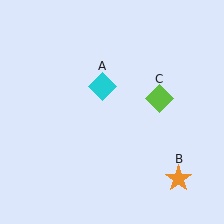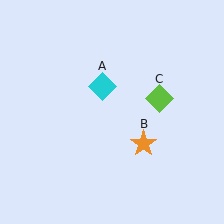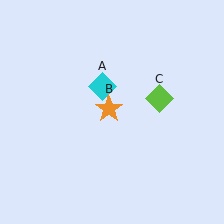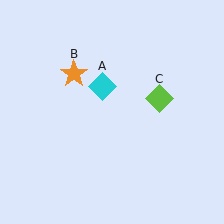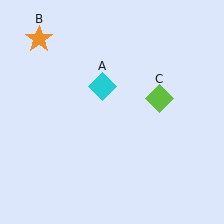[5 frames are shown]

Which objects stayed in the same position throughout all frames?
Cyan diamond (object A) and lime diamond (object C) remained stationary.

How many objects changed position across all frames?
1 object changed position: orange star (object B).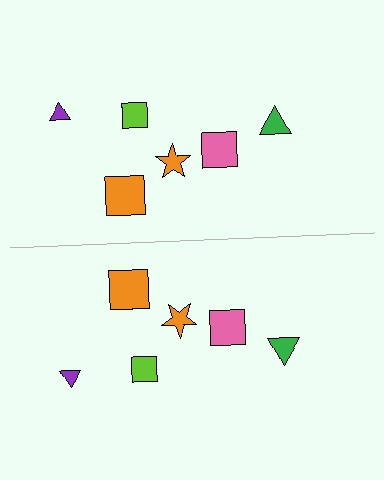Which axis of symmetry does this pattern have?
The pattern has a horizontal axis of symmetry running through the center of the image.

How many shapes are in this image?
There are 12 shapes in this image.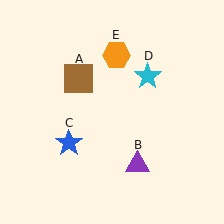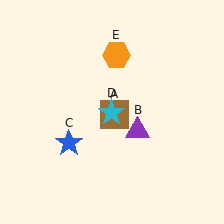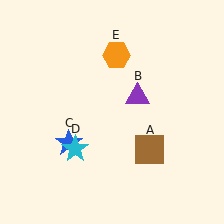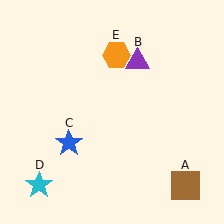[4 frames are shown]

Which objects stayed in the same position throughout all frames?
Blue star (object C) and orange hexagon (object E) remained stationary.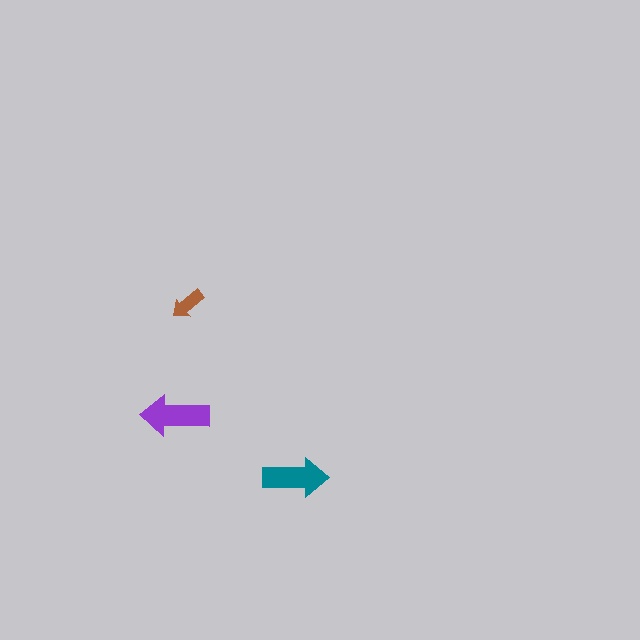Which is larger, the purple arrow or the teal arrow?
The purple one.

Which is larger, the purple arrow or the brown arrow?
The purple one.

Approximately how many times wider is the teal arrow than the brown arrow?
About 2 times wider.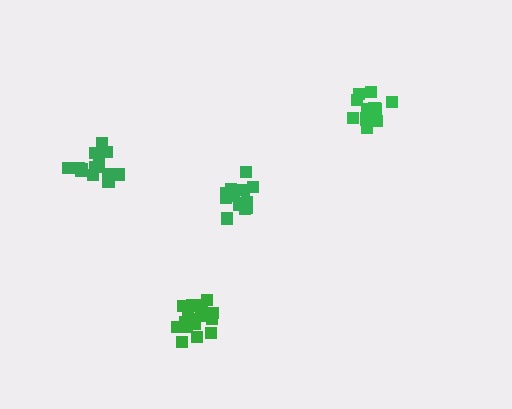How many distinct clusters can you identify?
There are 4 distinct clusters.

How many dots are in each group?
Group 1: 13 dots, Group 2: 15 dots, Group 3: 15 dots, Group 4: 19 dots (62 total).